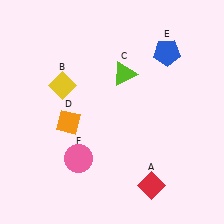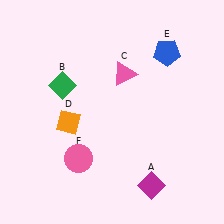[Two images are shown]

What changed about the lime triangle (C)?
In Image 1, C is lime. In Image 2, it changed to pink.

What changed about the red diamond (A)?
In Image 1, A is red. In Image 2, it changed to magenta.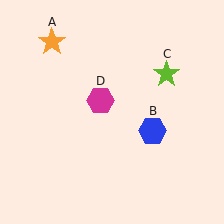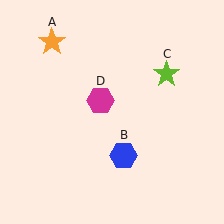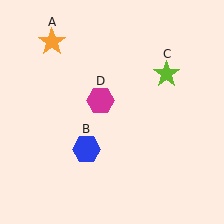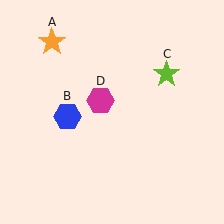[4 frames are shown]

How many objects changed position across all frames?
1 object changed position: blue hexagon (object B).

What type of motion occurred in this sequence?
The blue hexagon (object B) rotated clockwise around the center of the scene.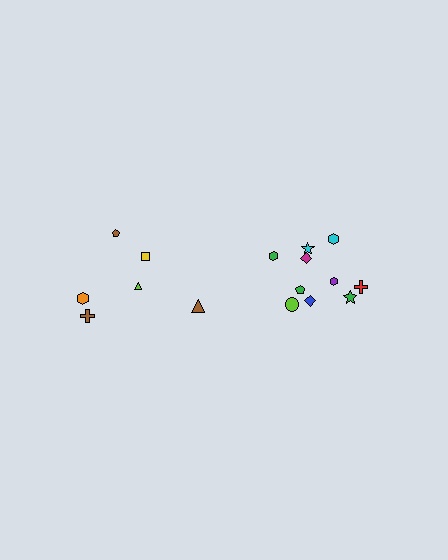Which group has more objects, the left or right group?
The right group.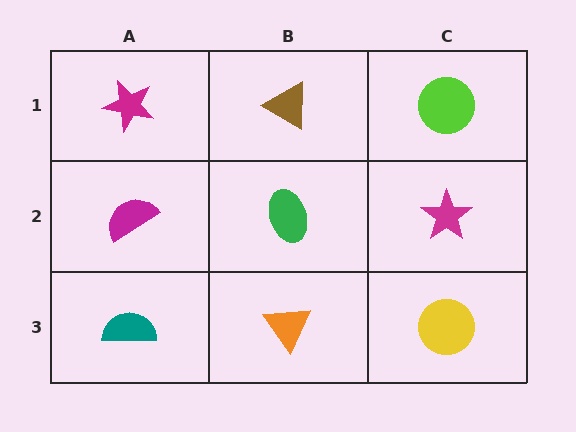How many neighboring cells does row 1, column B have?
3.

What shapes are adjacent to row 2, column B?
A brown triangle (row 1, column B), an orange triangle (row 3, column B), a magenta semicircle (row 2, column A), a magenta star (row 2, column C).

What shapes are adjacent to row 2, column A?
A magenta star (row 1, column A), a teal semicircle (row 3, column A), a green ellipse (row 2, column B).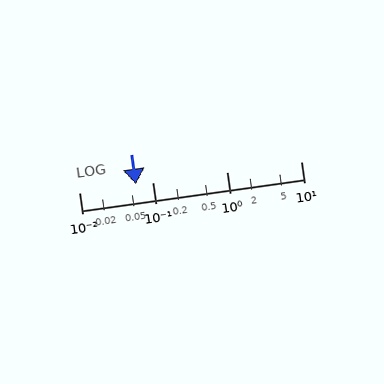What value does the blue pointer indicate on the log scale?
The pointer indicates approximately 0.058.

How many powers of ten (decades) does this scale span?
The scale spans 3 decades, from 0.01 to 10.